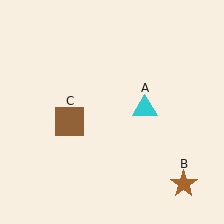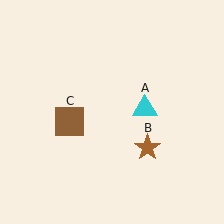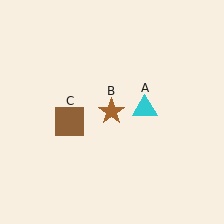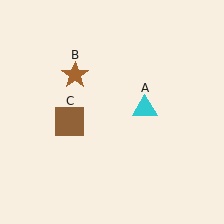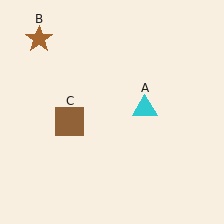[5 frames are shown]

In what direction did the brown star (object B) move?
The brown star (object B) moved up and to the left.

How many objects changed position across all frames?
1 object changed position: brown star (object B).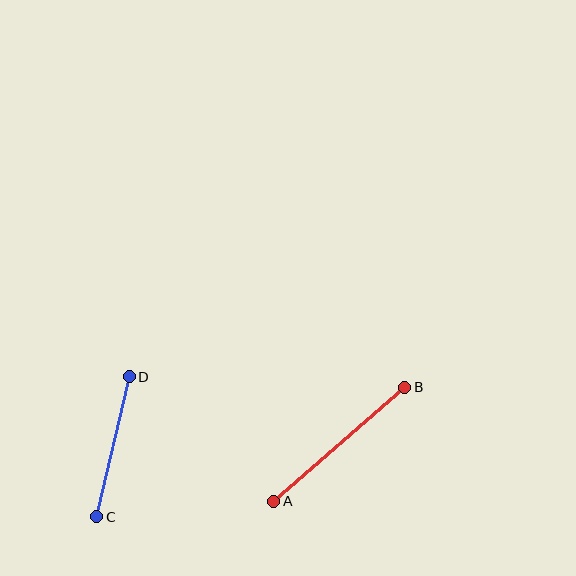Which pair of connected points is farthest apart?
Points A and B are farthest apart.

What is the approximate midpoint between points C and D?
The midpoint is at approximately (113, 447) pixels.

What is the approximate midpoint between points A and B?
The midpoint is at approximately (339, 444) pixels.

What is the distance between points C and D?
The distance is approximately 144 pixels.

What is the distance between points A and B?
The distance is approximately 174 pixels.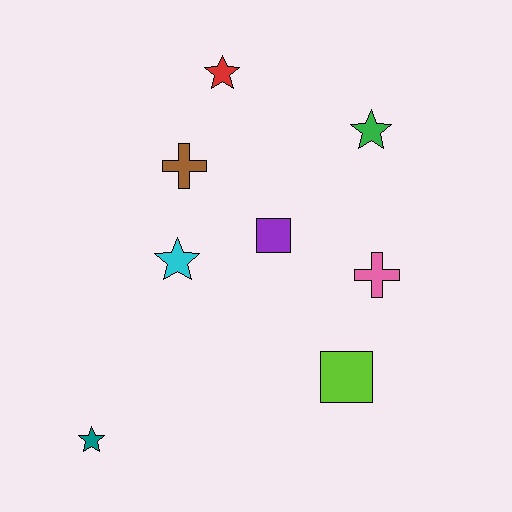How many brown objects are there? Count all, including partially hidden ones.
There is 1 brown object.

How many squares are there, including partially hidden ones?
There are 2 squares.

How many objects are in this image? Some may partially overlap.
There are 8 objects.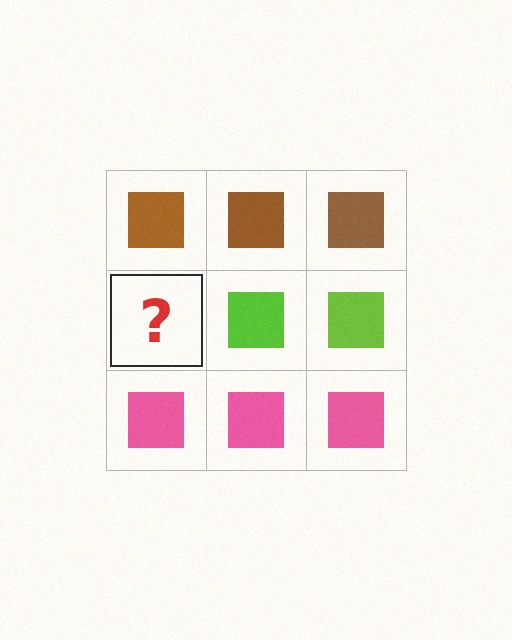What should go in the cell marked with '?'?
The missing cell should contain a lime square.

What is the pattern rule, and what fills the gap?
The rule is that each row has a consistent color. The gap should be filled with a lime square.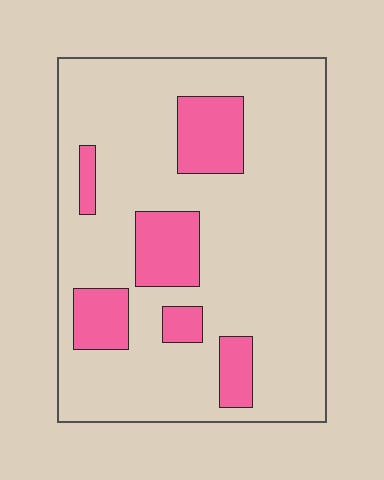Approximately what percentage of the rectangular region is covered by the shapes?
Approximately 20%.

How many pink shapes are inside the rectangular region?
6.